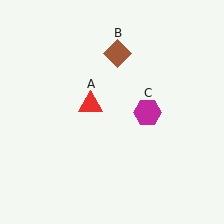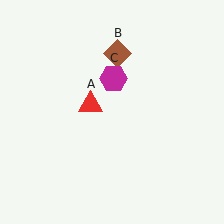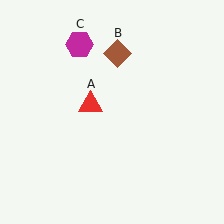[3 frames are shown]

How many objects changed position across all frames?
1 object changed position: magenta hexagon (object C).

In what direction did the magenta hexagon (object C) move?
The magenta hexagon (object C) moved up and to the left.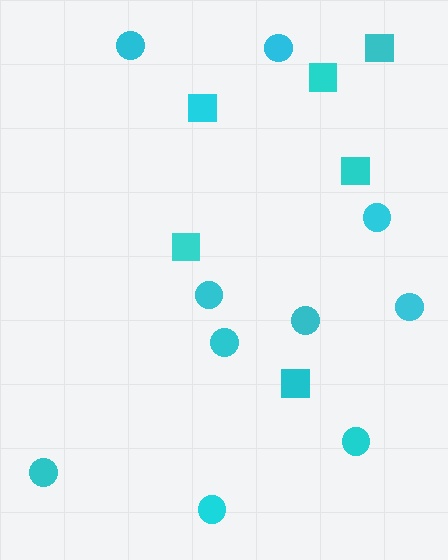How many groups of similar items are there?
There are 2 groups: one group of circles (10) and one group of squares (6).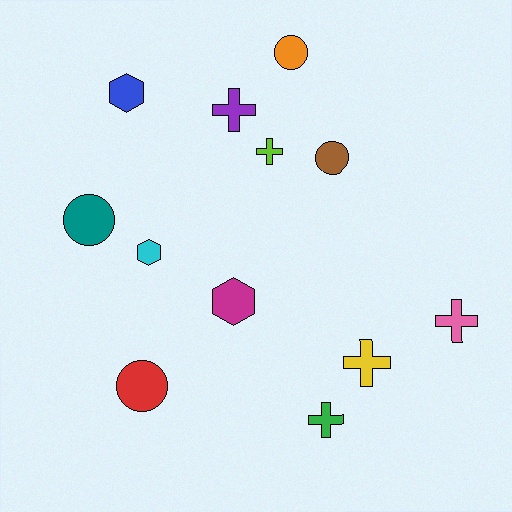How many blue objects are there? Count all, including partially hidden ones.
There is 1 blue object.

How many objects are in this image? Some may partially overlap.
There are 12 objects.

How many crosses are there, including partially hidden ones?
There are 5 crosses.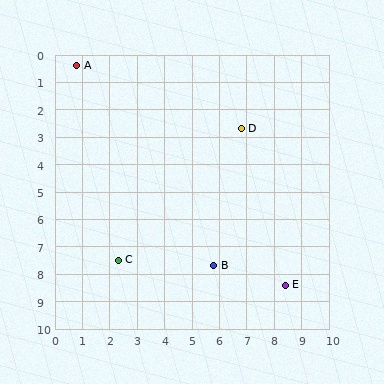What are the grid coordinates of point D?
Point D is at approximately (6.8, 2.7).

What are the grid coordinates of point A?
Point A is at approximately (0.8, 0.4).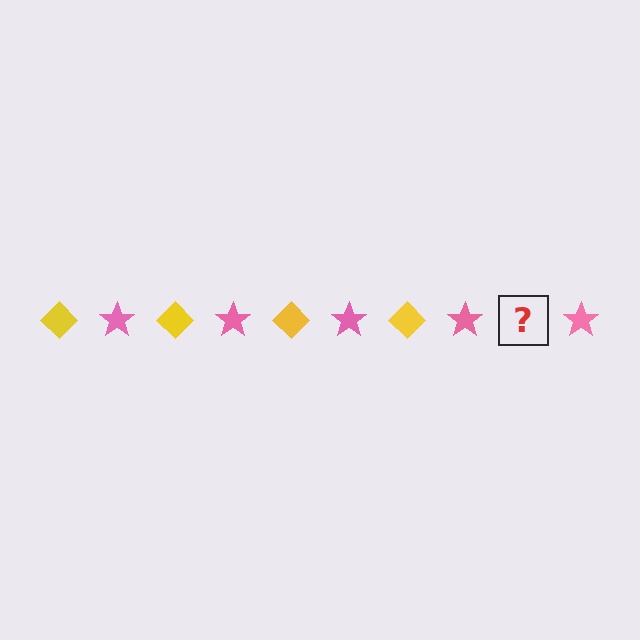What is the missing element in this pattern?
The missing element is a yellow diamond.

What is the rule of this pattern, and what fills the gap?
The rule is that the pattern alternates between yellow diamond and pink star. The gap should be filled with a yellow diamond.